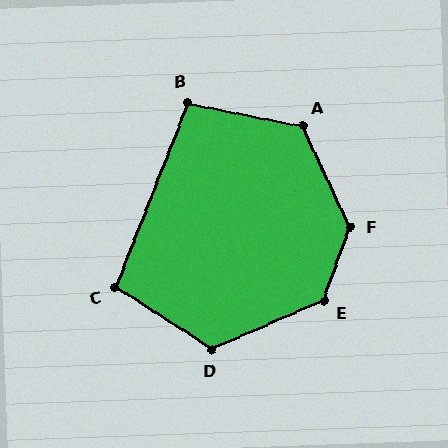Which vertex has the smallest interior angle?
B, at approximately 101 degrees.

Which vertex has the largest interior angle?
F, at approximately 136 degrees.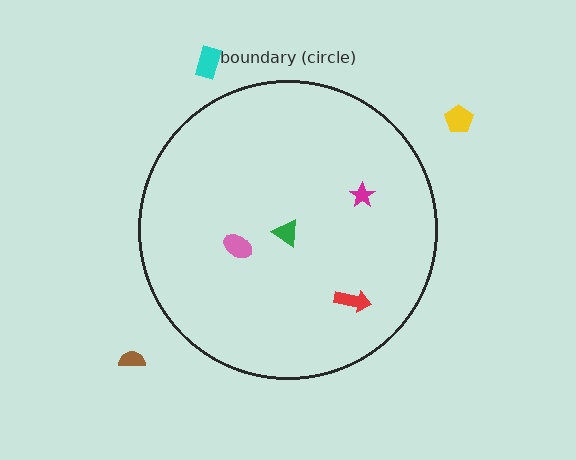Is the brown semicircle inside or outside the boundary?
Outside.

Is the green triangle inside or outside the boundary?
Inside.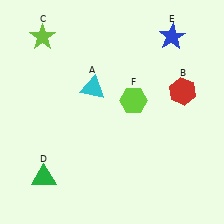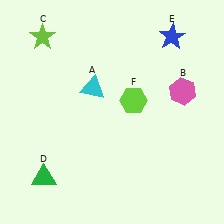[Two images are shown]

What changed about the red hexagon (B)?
In Image 1, B is red. In Image 2, it changed to pink.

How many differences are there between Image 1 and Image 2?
There is 1 difference between the two images.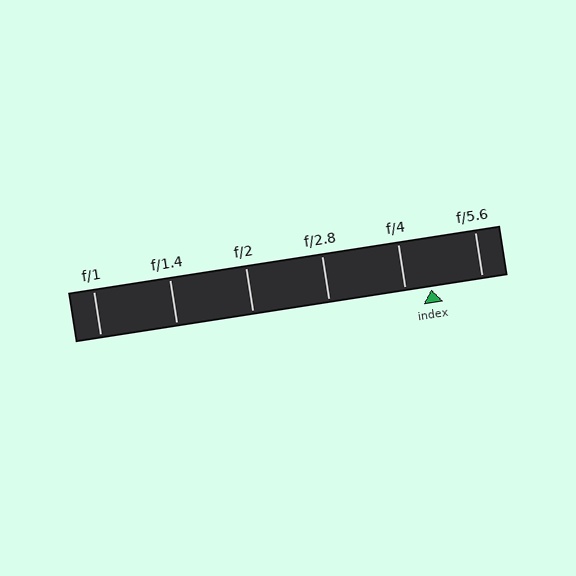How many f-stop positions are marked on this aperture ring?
There are 6 f-stop positions marked.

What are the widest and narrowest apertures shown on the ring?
The widest aperture shown is f/1 and the narrowest is f/5.6.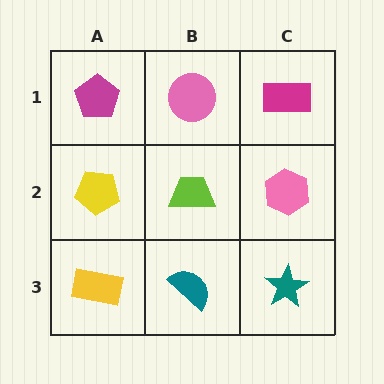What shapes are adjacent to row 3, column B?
A lime trapezoid (row 2, column B), a yellow rectangle (row 3, column A), a teal star (row 3, column C).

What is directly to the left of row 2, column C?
A lime trapezoid.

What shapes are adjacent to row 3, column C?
A pink hexagon (row 2, column C), a teal semicircle (row 3, column B).